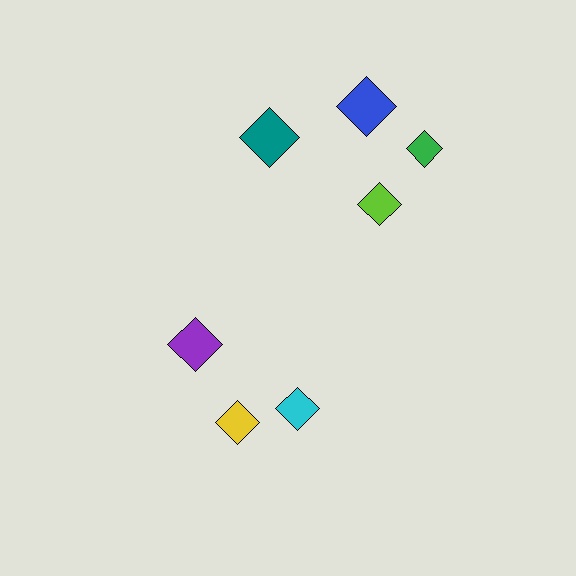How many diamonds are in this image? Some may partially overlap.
There are 7 diamonds.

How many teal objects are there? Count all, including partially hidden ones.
There is 1 teal object.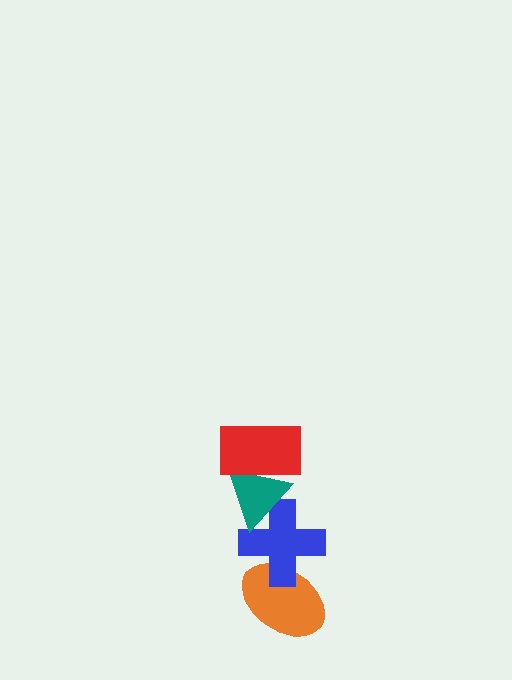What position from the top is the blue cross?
The blue cross is 3rd from the top.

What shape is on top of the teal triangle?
The red rectangle is on top of the teal triangle.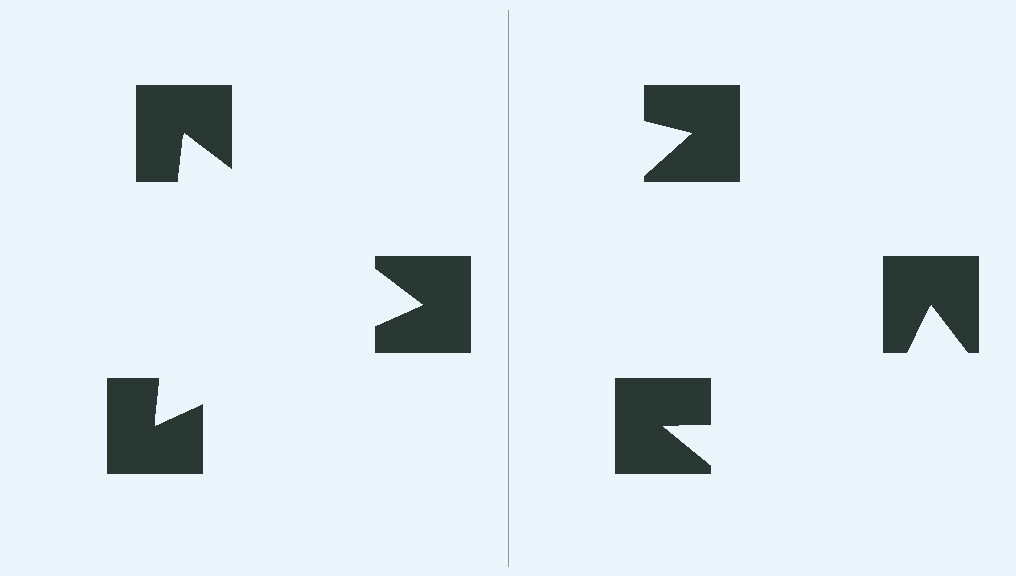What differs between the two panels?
The notched squares are positioned identically on both sides; only the wedge orientations differ. On the left they align to a triangle; on the right they are misaligned.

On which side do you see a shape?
An illusory triangle appears on the left side. On the right side the wedge cuts are rotated, so no coherent shape forms.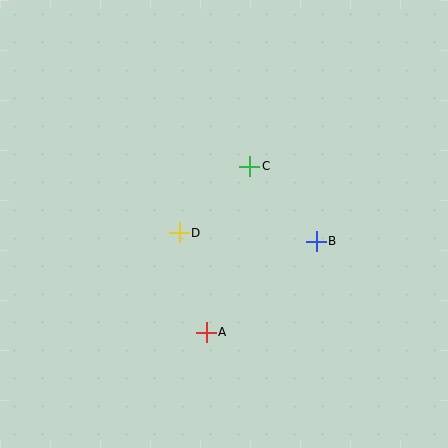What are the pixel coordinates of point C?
Point C is at (250, 166).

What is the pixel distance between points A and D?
The distance between A and D is 103 pixels.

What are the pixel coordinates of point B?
Point B is at (316, 241).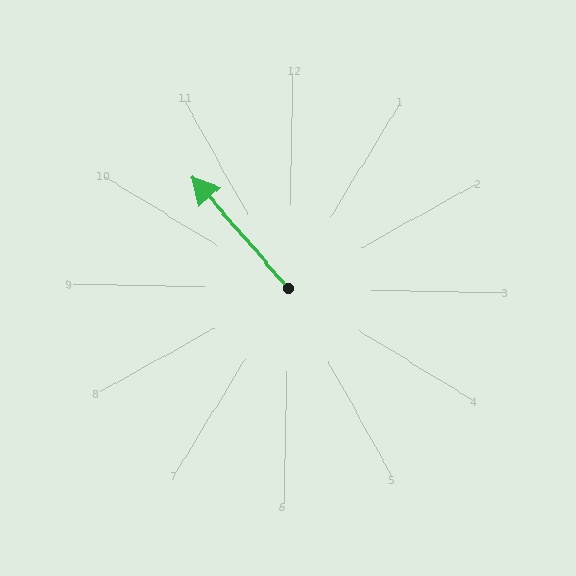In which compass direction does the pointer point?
Northwest.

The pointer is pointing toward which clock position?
Roughly 11 o'clock.